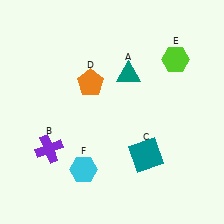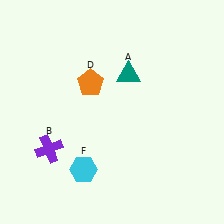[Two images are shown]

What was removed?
The lime hexagon (E), the teal square (C) were removed in Image 2.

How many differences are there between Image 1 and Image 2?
There are 2 differences between the two images.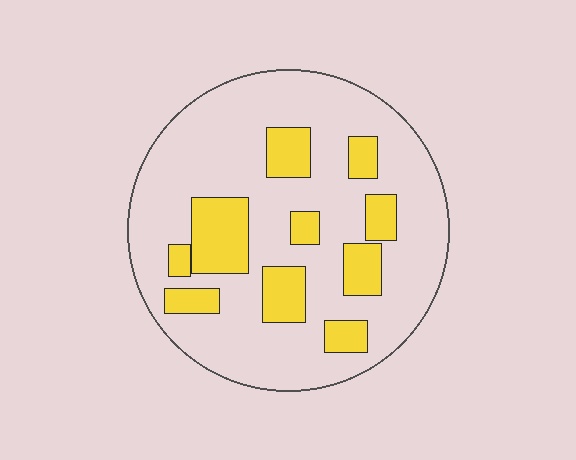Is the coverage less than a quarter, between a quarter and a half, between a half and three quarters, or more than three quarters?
Less than a quarter.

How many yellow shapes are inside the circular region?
10.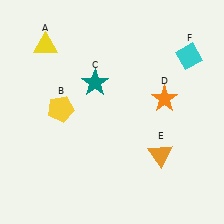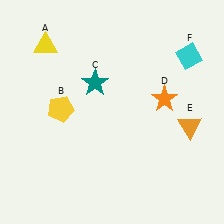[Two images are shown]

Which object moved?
The orange triangle (E) moved right.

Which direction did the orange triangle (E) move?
The orange triangle (E) moved right.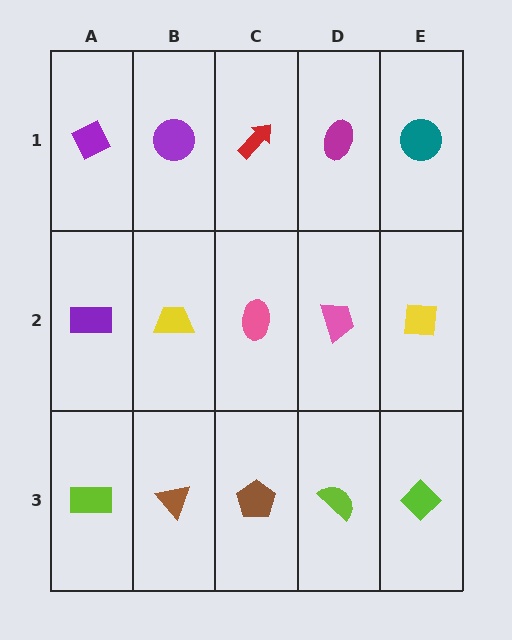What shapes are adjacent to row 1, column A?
A purple rectangle (row 2, column A), a purple circle (row 1, column B).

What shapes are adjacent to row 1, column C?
A pink ellipse (row 2, column C), a purple circle (row 1, column B), a magenta ellipse (row 1, column D).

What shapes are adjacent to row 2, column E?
A teal circle (row 1, column E), a lime diamond (row 3, column E), a pink trapezoid (row 2, column D).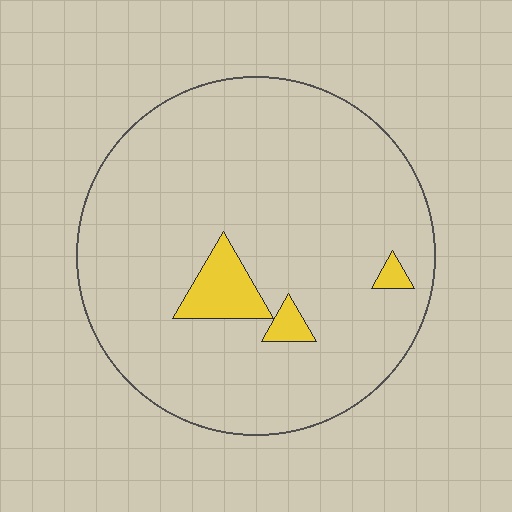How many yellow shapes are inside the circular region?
3.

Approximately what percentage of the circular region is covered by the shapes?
Approximately 5%.